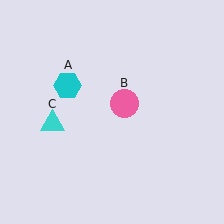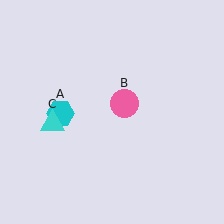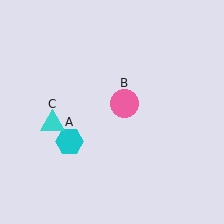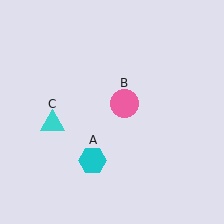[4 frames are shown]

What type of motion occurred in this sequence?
The cyan hexagon (object A) rotated counterclockwise around the center of the scene.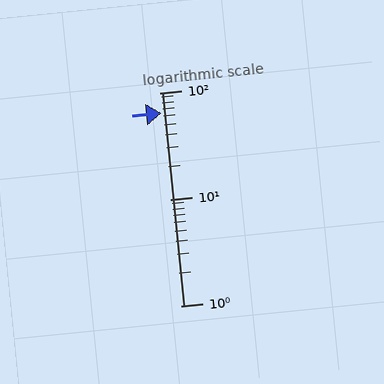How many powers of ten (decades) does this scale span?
The scale spans 2 decades, from 1 to 100.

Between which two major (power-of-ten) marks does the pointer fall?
The pointer is between 10 and 100.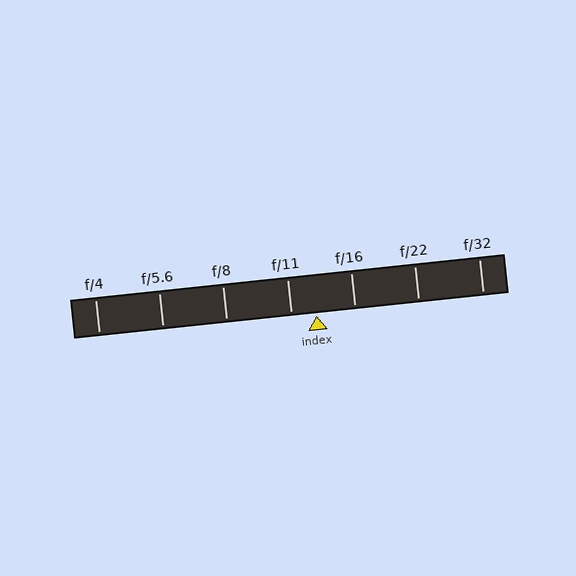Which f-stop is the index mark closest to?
The index mark is closest to f/11.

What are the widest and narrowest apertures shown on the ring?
The widest aperture shown is f/4 and the narrowest is f/32.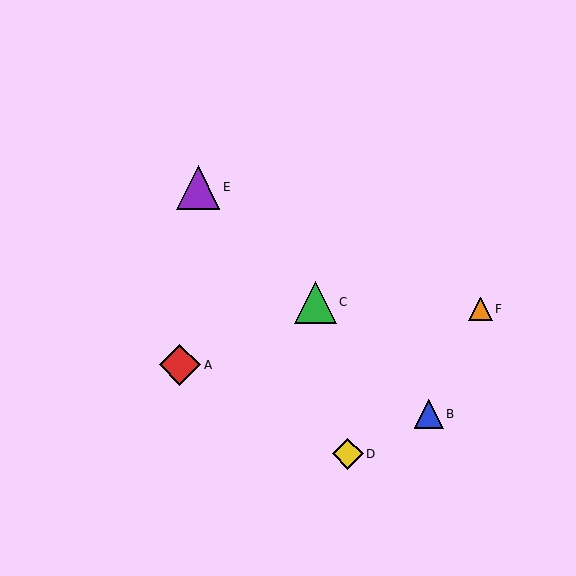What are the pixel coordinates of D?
Object D is at (348, 454).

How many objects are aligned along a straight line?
3 objects (B, C, E) are aligned along a straight line.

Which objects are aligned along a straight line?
Objects B, C, E are aligned along a straight line.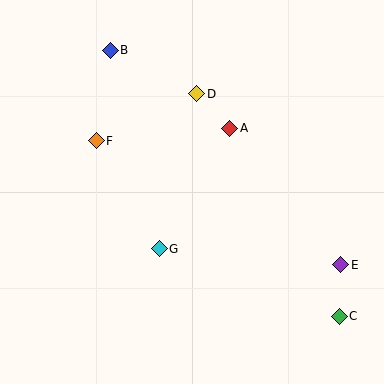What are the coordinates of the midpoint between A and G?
The midpoint between A and G is at (194, 189).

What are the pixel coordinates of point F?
Point F is at (96, 141).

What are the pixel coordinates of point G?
Point G is at (159, 249).